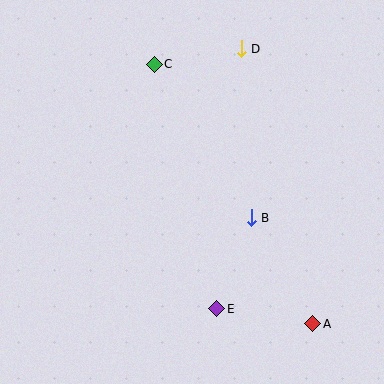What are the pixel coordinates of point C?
Point C is at (154, 64).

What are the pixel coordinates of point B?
Point B is at (251, 218).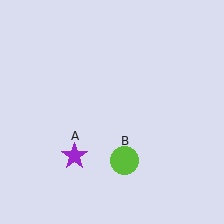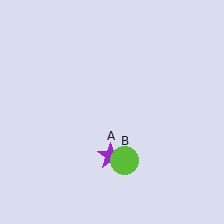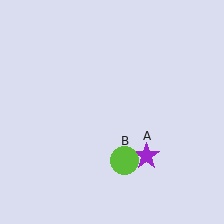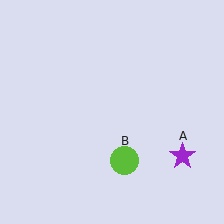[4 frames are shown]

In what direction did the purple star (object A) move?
The purple star (object A) moved right.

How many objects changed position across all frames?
1 object changed position: purple star (object A).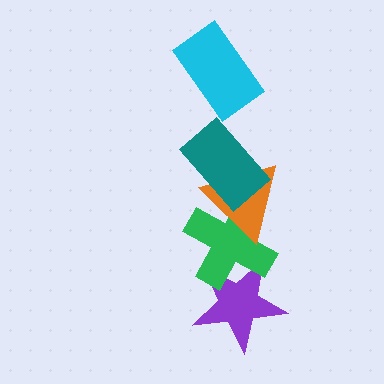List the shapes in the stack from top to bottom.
From top to bottom: the cyan rectangle, the teal rectangle, the orange triangle, the green cross, the purple star.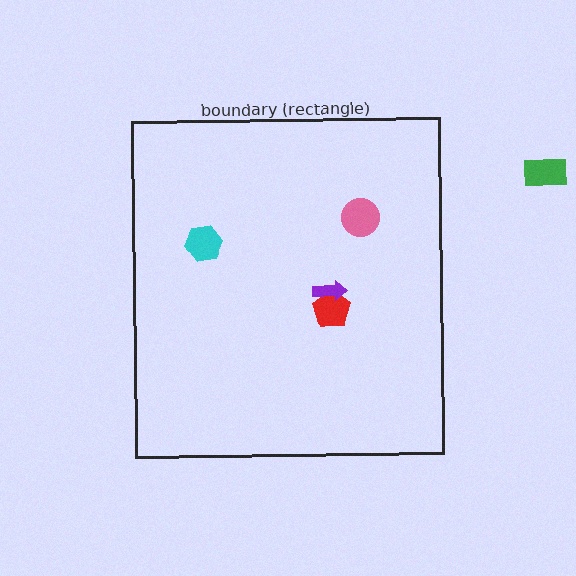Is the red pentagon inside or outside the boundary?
Inside.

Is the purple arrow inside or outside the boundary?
Inside.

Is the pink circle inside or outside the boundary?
Inside.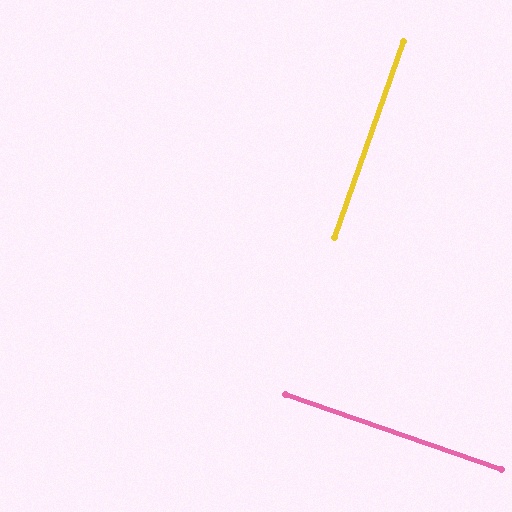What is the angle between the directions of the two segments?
Approximately 90 degrees.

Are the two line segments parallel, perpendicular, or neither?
Perpendicular — they meet at approximately 90°.